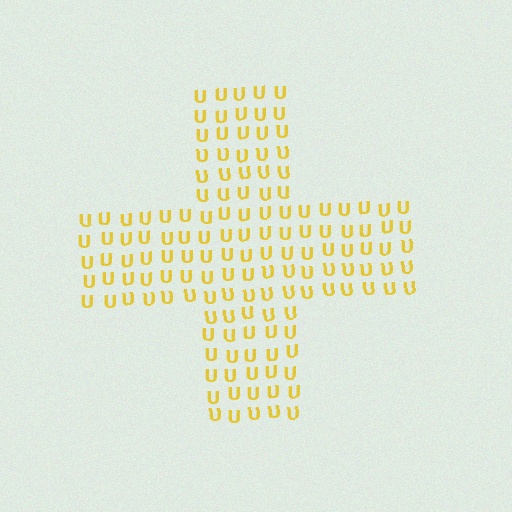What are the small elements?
The small elements are letter U's.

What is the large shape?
The large shape is a cross.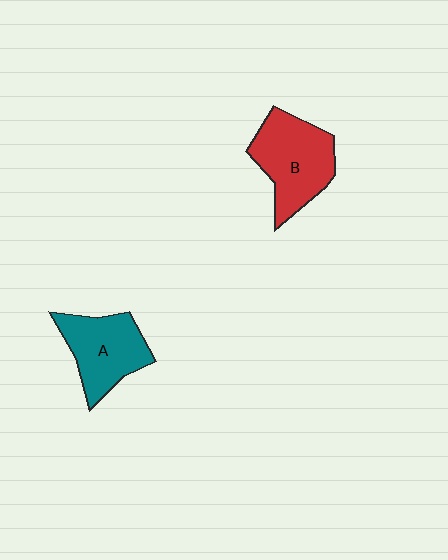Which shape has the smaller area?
Shape A (teal).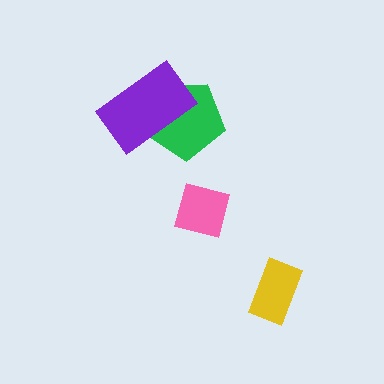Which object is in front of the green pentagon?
The purple rectangle is in front of the green pentagon.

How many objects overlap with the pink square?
0 objects overlap with the pink square.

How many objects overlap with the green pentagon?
1 object overlaps with the green pentagon.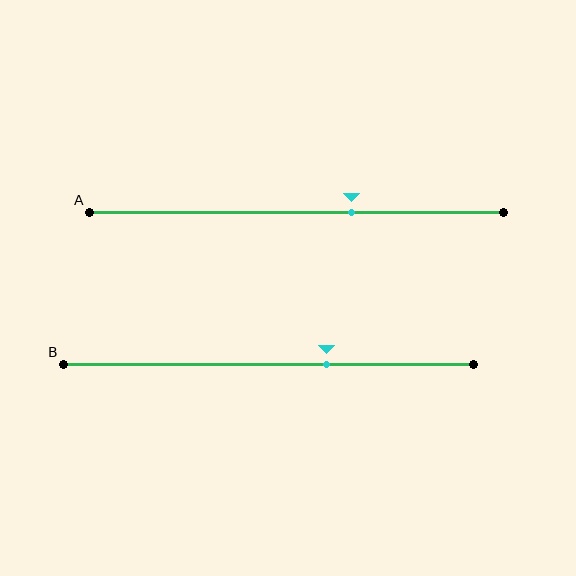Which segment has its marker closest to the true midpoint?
Segment A has its marker closest to the true midpoint.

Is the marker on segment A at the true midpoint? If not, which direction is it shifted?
No, the marker on segment A is shifted to the right by about 13% of the segment length.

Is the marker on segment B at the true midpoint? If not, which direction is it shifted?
No, the marker on segment B is shifted to the right by about 14% of the segment length.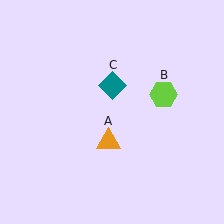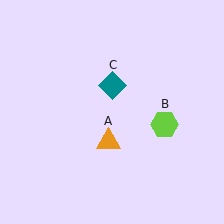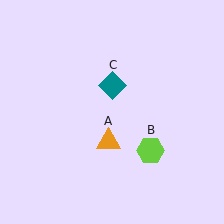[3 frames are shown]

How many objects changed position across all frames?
1 object changed position: lime hexagon (object B).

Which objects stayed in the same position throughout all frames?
Orange triangle (object A) and teal diamond (object C) remained stationary.